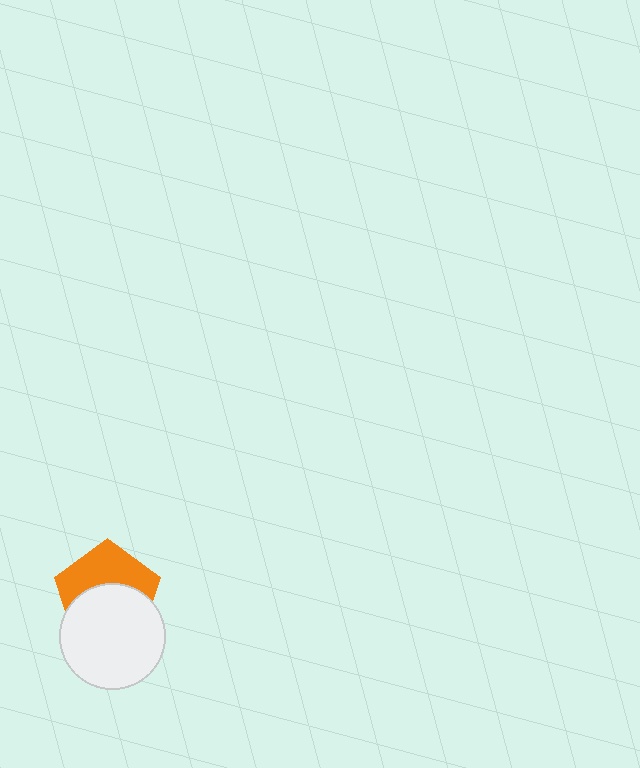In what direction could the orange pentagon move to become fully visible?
The orange pentagon could move up. That would shift it out from behind the white circle entirely.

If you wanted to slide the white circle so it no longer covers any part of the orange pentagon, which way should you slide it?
Slide it down — that is the most direct way to separate the two shapes.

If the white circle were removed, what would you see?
You would see the complete orange pentagon.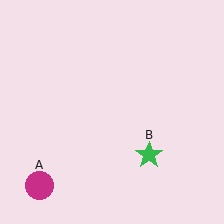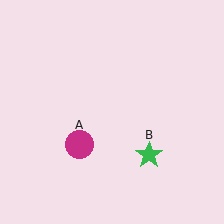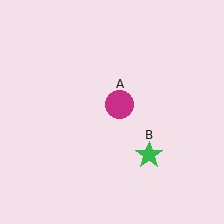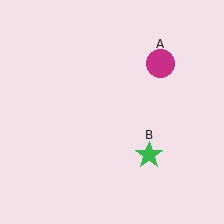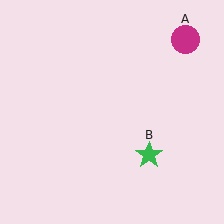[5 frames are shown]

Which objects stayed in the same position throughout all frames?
Green star (object B) remained stationary.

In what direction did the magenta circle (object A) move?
The magenta circle (object A) moved up and to the right.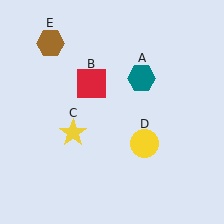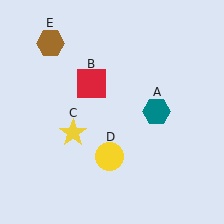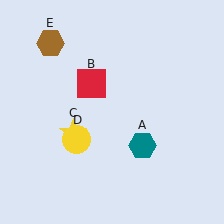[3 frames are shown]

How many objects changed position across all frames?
2 objects changed position: teal hexagon (object A), yellow circle (object D).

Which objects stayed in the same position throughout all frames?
Red square (object B) and yellow star (object C) and brown hexagon (object E) remained stationary.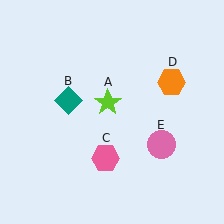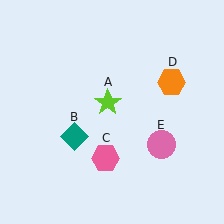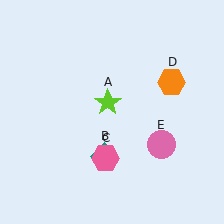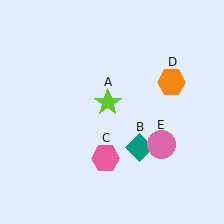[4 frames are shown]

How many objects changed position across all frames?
1 object changed position: teal diamond (object B).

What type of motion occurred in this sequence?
The teal diamond (object B) rotated counterclockwise around the center of the scene.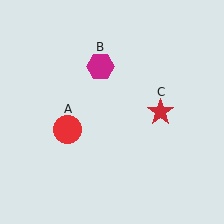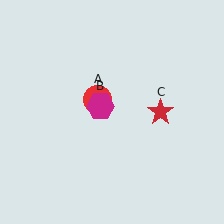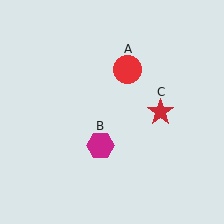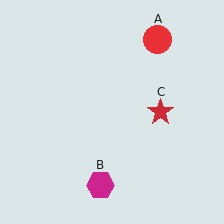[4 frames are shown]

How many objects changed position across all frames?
2 objects changed position: red circle (object A), magenta hexagon (object B).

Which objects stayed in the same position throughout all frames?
Red star (object C) remained stationary.